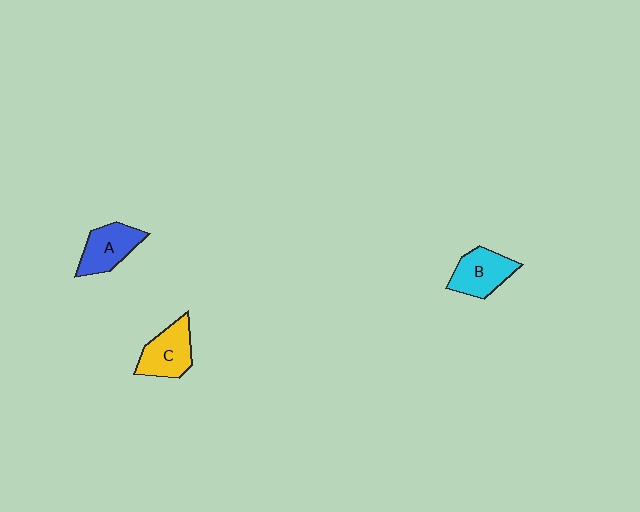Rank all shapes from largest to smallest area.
From largest to smallest: C (yellow), B (cyan), A (blue).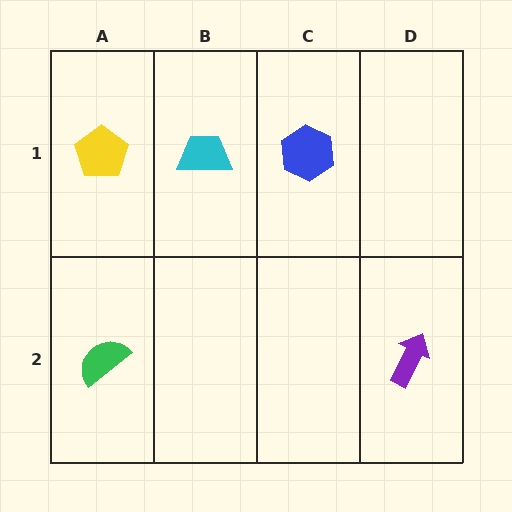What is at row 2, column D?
A purple arrow.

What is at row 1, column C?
A blue hexagon.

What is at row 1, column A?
A yellow pentagon.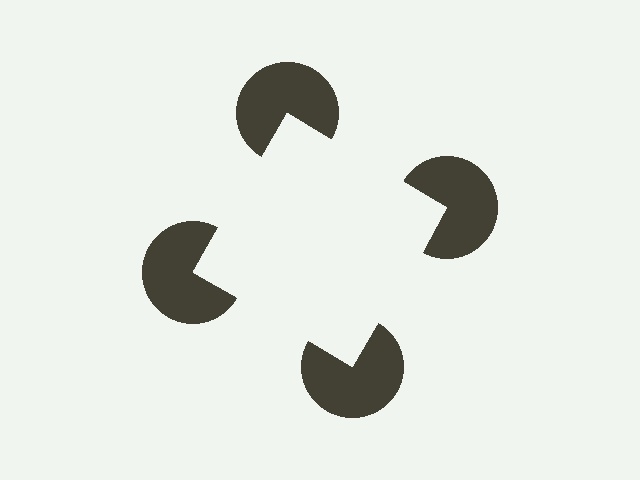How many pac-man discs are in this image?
There are 4 — one at each vertex of the illusory square.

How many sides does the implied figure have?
4 sides.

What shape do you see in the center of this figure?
An illusory square — its edges are inferred from the aligned wedge cuts in the pac-man discs, not physically drawn.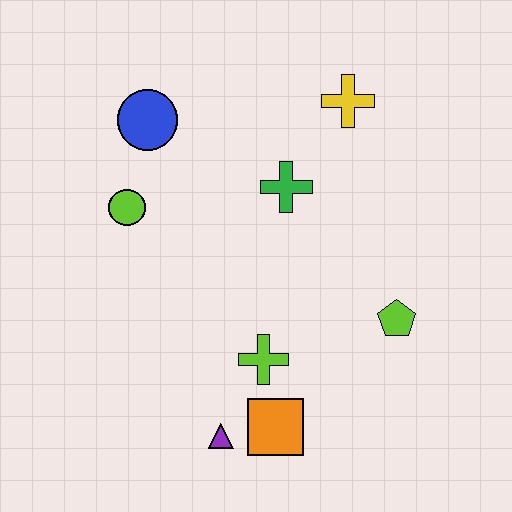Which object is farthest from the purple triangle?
The yellow cross is farthest from the purple triangle.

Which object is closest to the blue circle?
The lime circle is closest to the blue circle.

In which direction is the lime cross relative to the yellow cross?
The lime cross is below the yellow cross.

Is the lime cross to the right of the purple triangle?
Yes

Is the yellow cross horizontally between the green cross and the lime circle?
No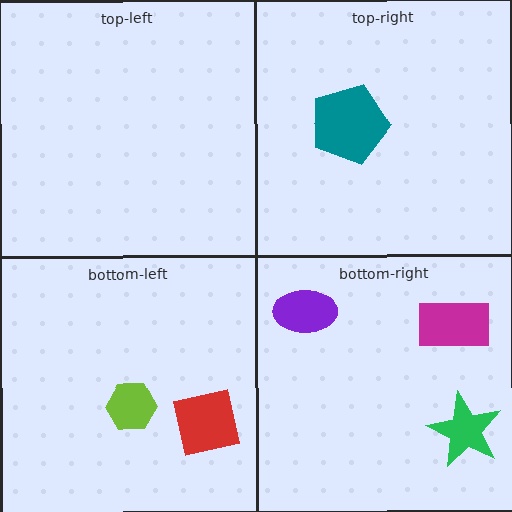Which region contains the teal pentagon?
The top-right region.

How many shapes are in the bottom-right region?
3.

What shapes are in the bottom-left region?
The red square, the lime hexagon.